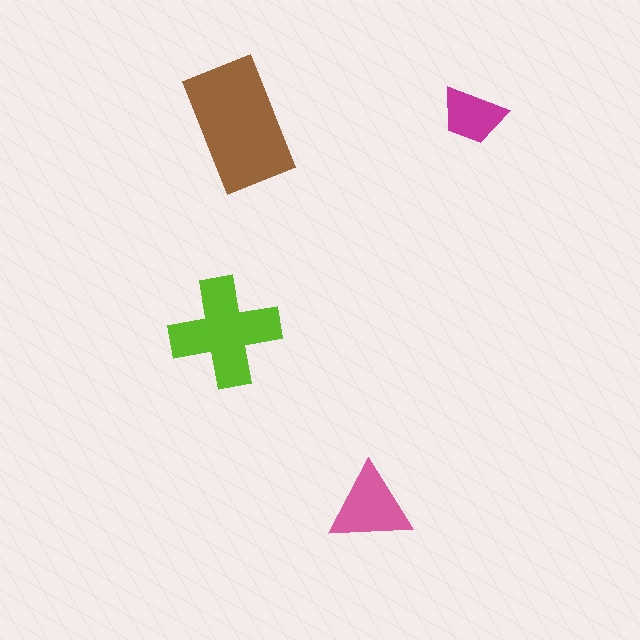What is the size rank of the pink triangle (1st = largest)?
3rd.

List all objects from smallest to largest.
The magenta trapezoid, the pink triangle, the lime cross, the brown rectangle.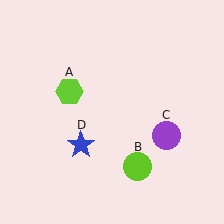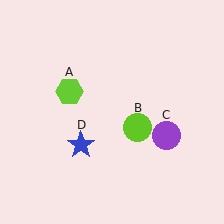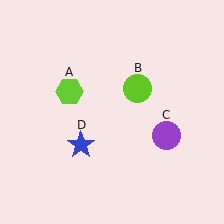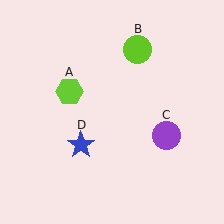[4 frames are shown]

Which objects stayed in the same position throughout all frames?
Lime hexagon (object A) and purple circle (object C) and blue star (object D) remained stationary.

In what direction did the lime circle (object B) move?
The lime circle (object B) moved up.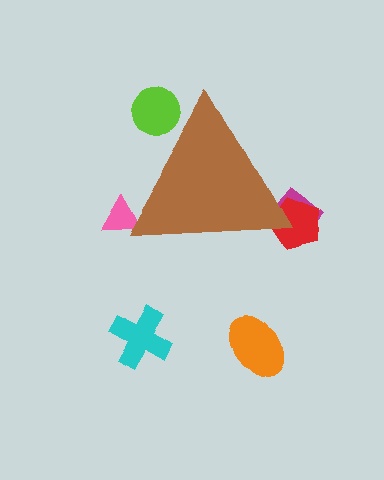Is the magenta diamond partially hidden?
Yes, the magenta diamond is partially hidden behind the brown triangle.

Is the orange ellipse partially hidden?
No, the orange ellipse is fully visible.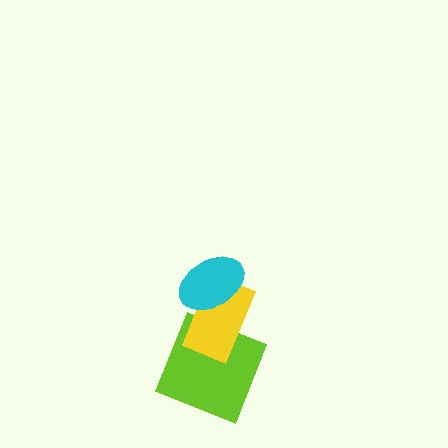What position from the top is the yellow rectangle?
The yellow rectangle is 2nd from the top.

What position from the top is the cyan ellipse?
The cyan ellipse is 1st from the top.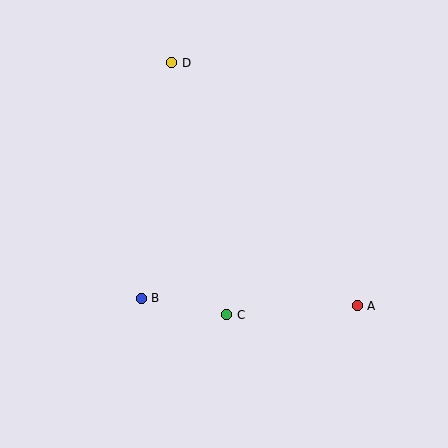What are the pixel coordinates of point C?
Point C is at (227, 315).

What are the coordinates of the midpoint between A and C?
The midpoint between A and C is at (292, 310).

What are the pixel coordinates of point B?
Point B is at (141, 298).